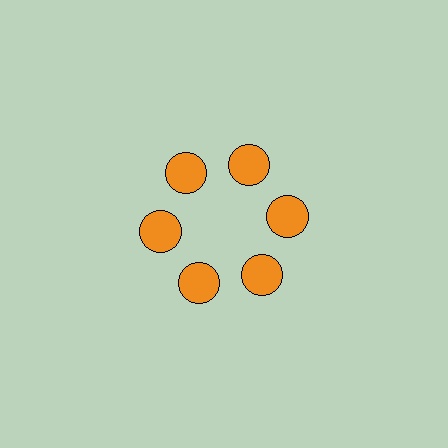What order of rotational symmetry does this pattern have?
This pattern has 6-fold rotational symmetry.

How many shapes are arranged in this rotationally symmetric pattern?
There are 6 shapes, arranged in 6 groups of 1.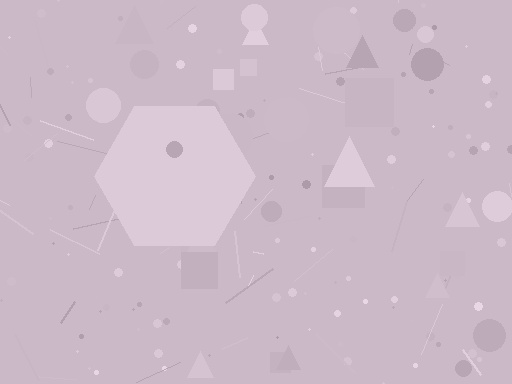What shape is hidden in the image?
A hexagon is hidden in the image.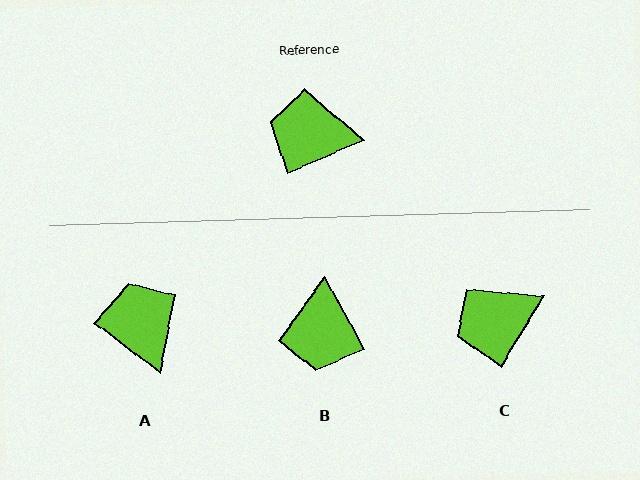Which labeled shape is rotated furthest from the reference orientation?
B, about 95 degrees away.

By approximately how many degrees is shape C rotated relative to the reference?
Approximately 35 degrees counter-clockwise.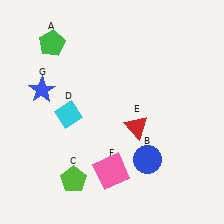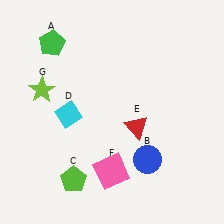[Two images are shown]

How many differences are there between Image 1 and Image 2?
There is 1 difference between the two images.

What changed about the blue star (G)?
In Image 1, G is blue. In Image 2, it changed to lime.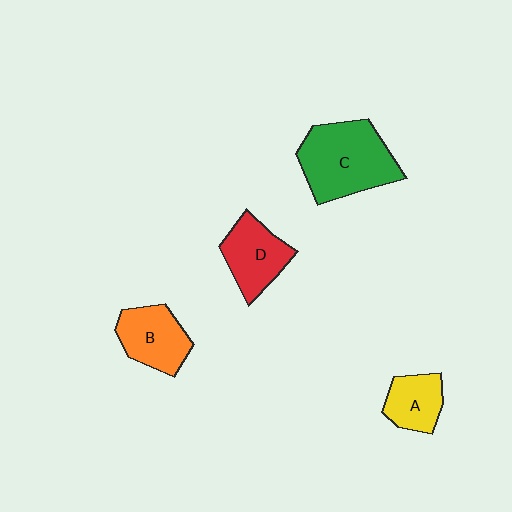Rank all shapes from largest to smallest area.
From largest to smallest: C (green), D (red), B (orange), A (yellow).